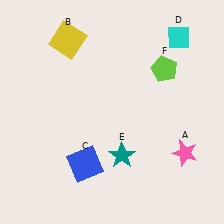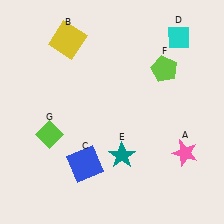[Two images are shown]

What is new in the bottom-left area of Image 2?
A lime diamond (G) was added in the bottom-left area of Image 2.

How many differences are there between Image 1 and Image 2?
There is 1 difference between the two images.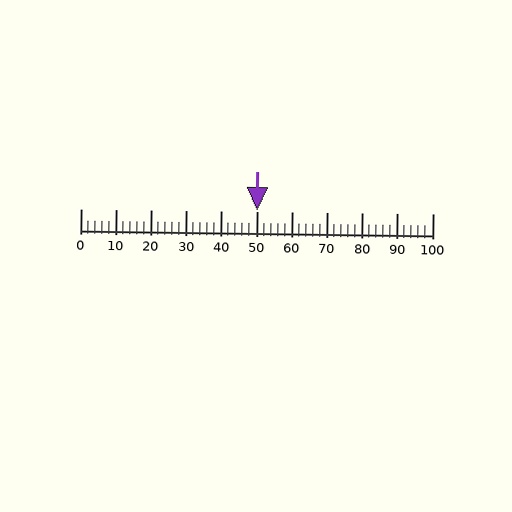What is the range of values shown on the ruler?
The ruler shows values from 0 to 100.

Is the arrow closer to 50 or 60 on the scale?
The arrow is closer to 50.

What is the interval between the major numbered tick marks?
The major tick marks are spaced 10 units apart.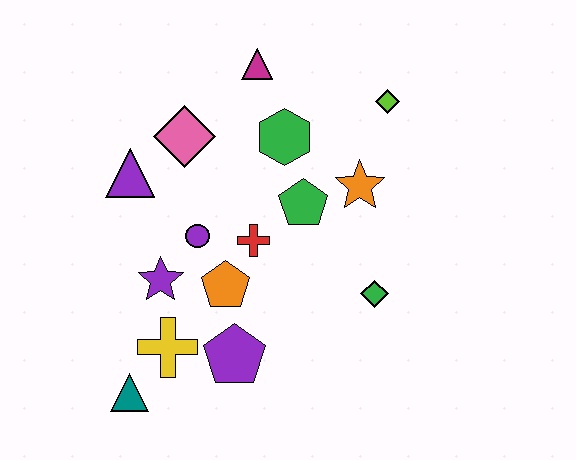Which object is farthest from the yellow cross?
The lime diamond is farthest from the yellow cross.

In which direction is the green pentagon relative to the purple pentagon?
The green pentagon is above the purple pentagon.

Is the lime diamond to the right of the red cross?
Yes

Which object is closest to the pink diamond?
The purple triangle is closest to the pink diamond.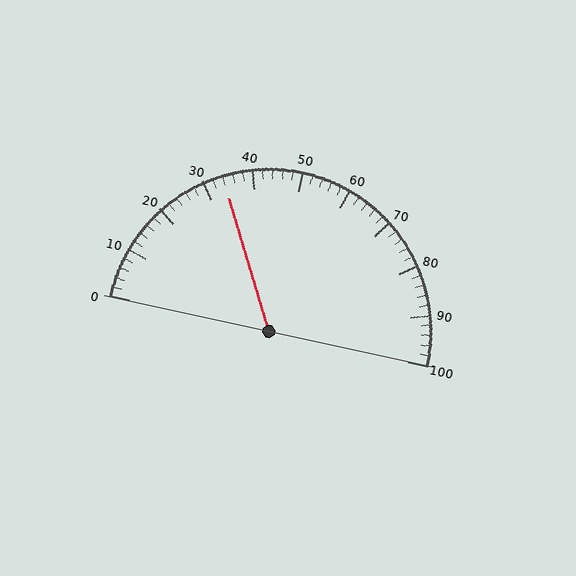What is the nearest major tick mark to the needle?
The nearest major tick mark is 30.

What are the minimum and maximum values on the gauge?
The gauge ranges from 0 to 100.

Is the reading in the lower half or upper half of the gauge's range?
The reading is in the lower half of the range (0 to 100).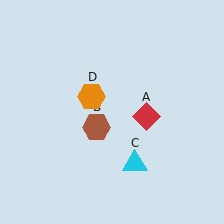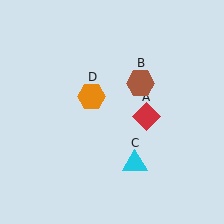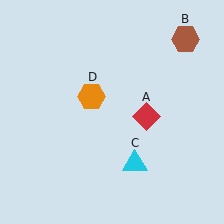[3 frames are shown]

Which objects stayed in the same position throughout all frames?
Red diamond (object A) and cyan triangle (object C) and orange hexagon (object D) remained stationary.